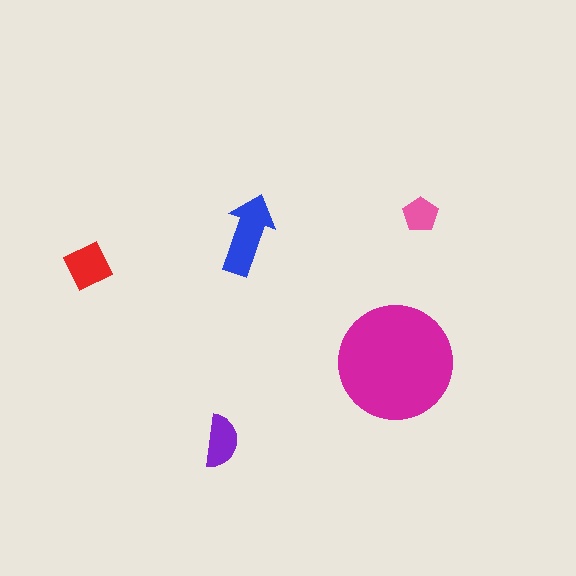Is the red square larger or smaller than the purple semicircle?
Larger.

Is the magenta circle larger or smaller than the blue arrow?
Larger.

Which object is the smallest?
The pink pentagon.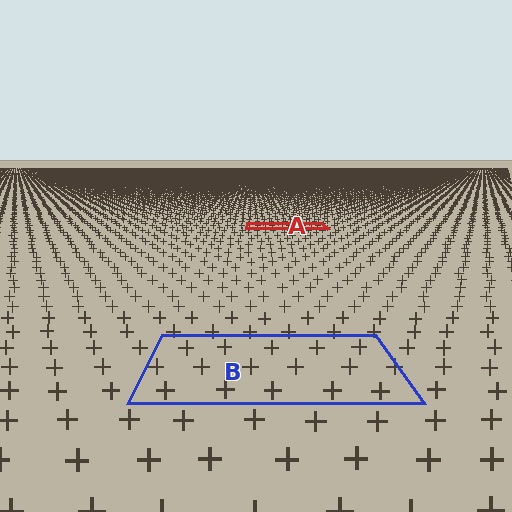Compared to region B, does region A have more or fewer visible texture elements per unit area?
Region A has more texture elements per unit area — they are packed more densely because it is farther away.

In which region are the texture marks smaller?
The texture marks are smaller in region A, because it is farther away.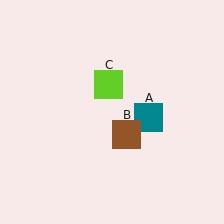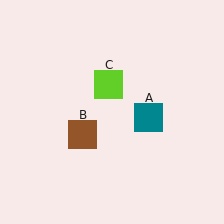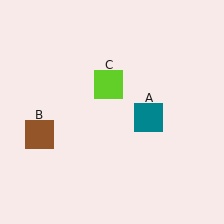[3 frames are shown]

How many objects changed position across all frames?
1 object changed position: brown square (object B).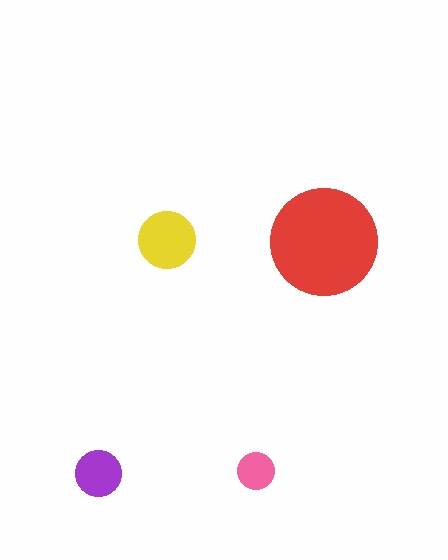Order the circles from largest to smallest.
the red one, the yellow one, the purple one, the pink one.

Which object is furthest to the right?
The red circle is rightmost.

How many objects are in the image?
There are 4 objects in the image.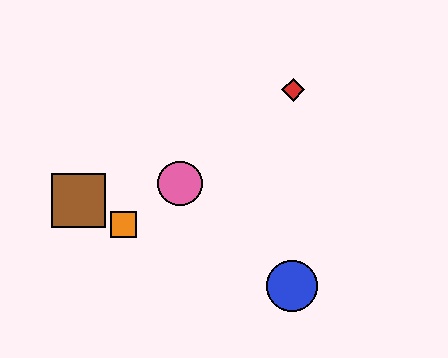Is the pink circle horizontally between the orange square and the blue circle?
Yes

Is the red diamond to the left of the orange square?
No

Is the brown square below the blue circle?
No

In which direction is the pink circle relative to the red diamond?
The pink circle is to the left of the red diamond.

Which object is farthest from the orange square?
The red diamond is farthest from the orange square.